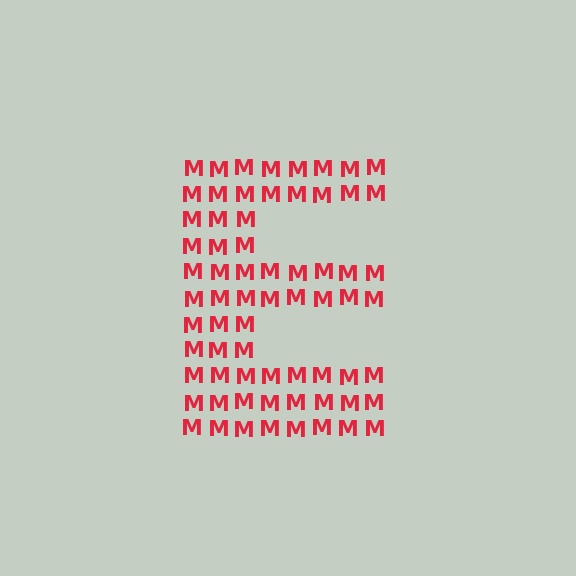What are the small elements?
The small elements are letter M's.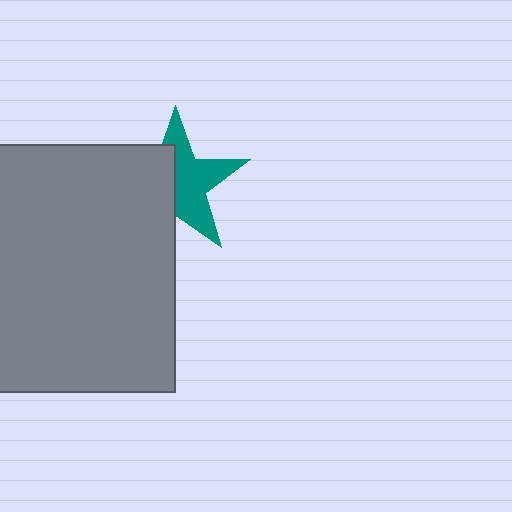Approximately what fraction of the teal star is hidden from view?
Roughly 46% of the teal star is hidden behind the gray rectangle.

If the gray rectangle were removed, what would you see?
You would see the complete teal star.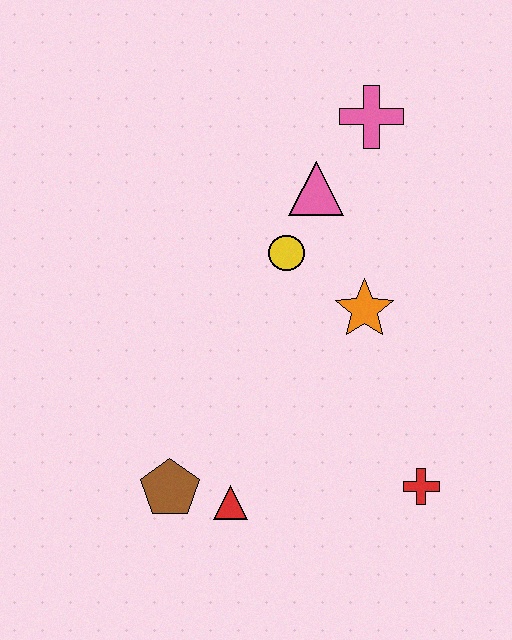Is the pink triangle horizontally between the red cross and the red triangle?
Yes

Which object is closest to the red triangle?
The brown pentagon is closest to the red triangle.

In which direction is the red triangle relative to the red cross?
The red triangle is to the left of the red cross.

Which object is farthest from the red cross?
The pink cross is farthest from the red cross.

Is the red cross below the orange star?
Yes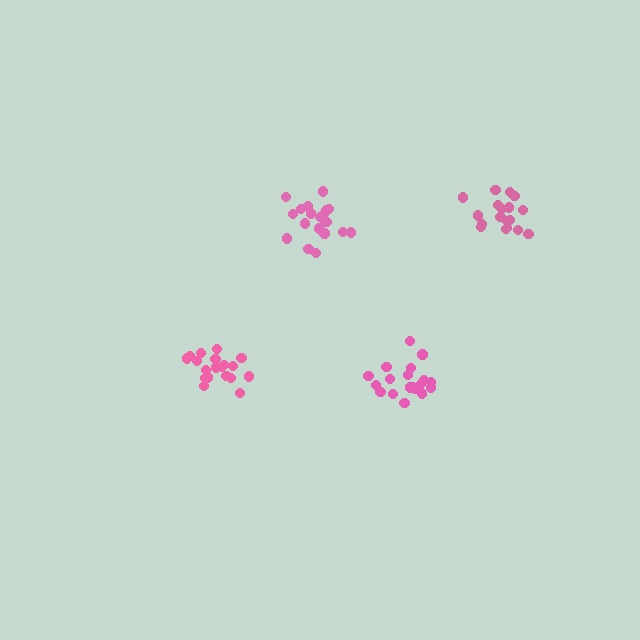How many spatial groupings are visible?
There are 4 spatial groupings.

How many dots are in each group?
Group 1: 20 dots, Group 2: 19 dots, Group 3: 20 dots, Group 4: 18 dots (77 total).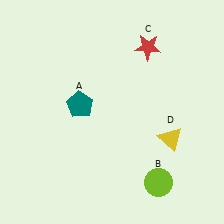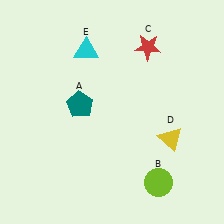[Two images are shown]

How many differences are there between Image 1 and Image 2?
There is 1 difference between the two images.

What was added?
A cyan triangle (E) was added in Image 2.